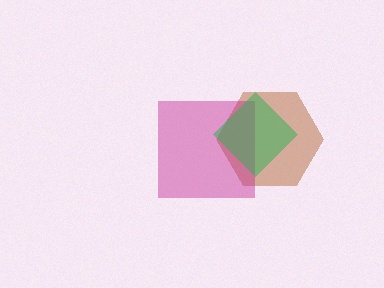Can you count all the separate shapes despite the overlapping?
Yes, there are 3 separate shapes.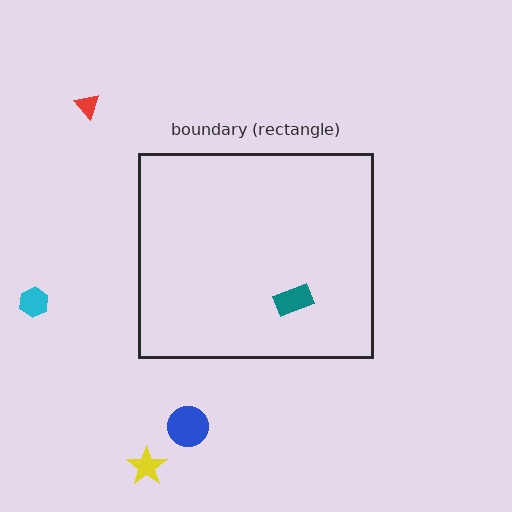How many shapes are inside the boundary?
1 inside, 4 outside.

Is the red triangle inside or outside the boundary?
Outside.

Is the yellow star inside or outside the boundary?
Outside.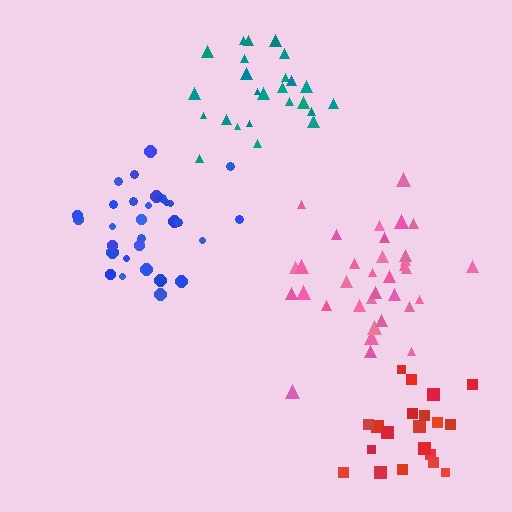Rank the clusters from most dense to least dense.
teal, blue, pink, red.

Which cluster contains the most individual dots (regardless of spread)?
Pink (34).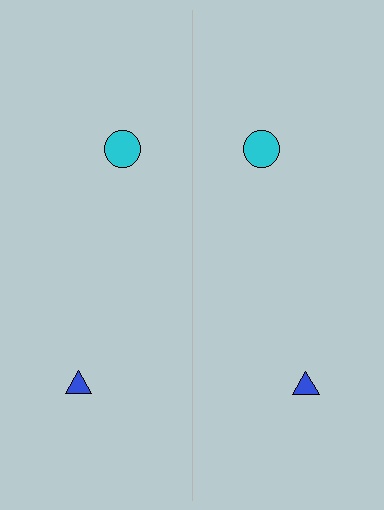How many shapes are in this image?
There are 4 shapes in this image.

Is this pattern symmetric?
Yes, this pattern has bilateral (reflection) symmetry.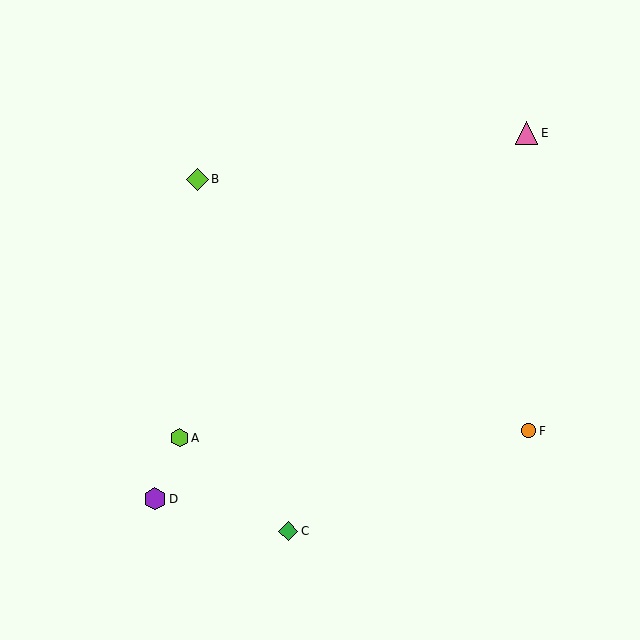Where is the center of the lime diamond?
The center of the lime diamond is at (197, 179).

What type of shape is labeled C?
Shape C is a green diamond.